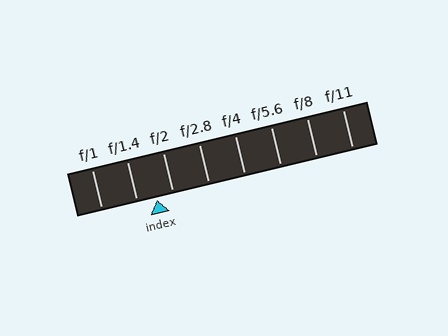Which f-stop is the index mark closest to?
The index mark is closest to f/2.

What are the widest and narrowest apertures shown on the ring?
The widest aperture shown is f/1 and the narrowest is f/11.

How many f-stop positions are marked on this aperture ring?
There are 8 f-stop positions marked.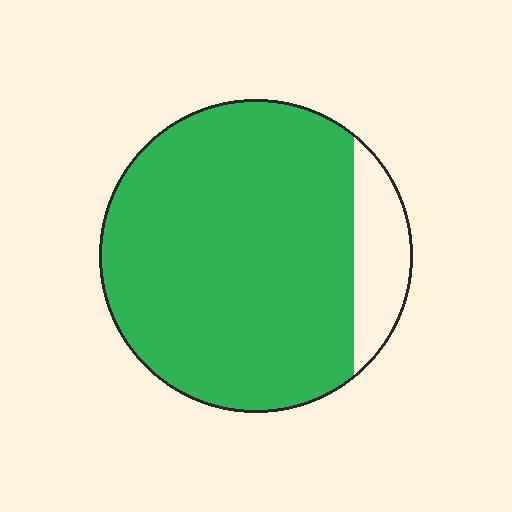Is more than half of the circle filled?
Yes.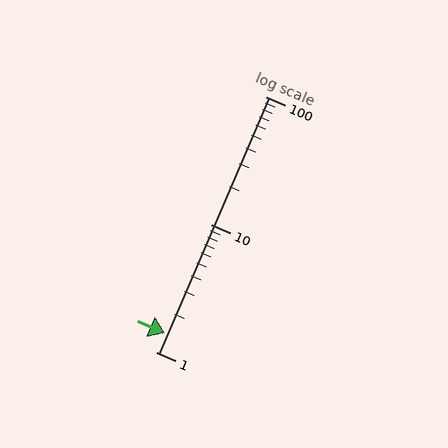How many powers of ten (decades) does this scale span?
The scale spans 2 decades, from 1 to 100.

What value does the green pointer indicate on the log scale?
The pointer indicates approximately 1.4.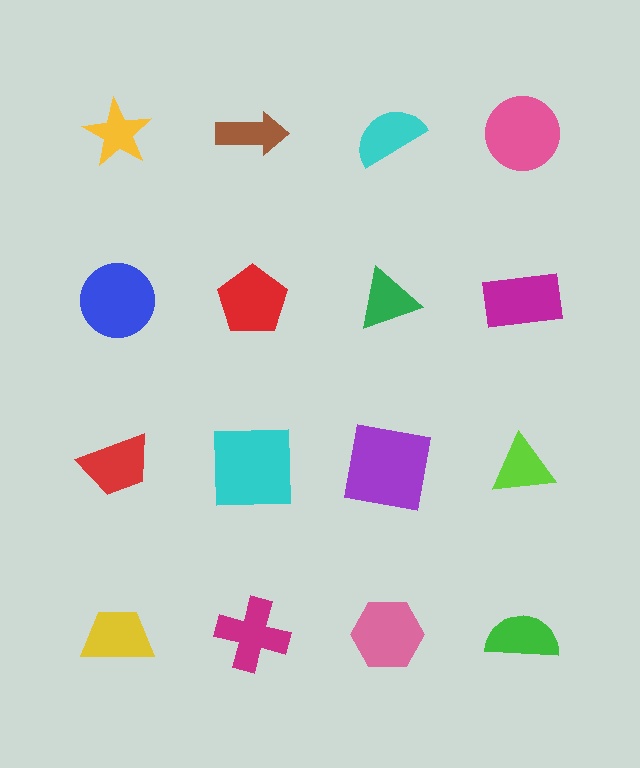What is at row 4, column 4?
A green semicircle.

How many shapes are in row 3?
4 shapes.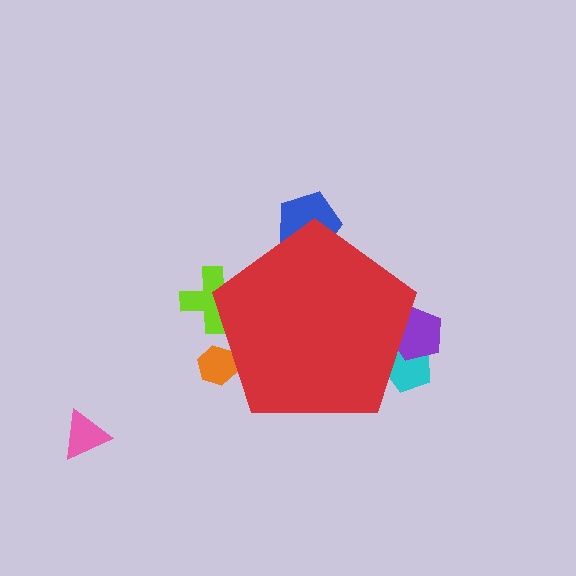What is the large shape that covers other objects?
A red pentagon.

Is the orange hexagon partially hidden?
Yes, the orange hexagon is partially hidden behind the red pentagon.